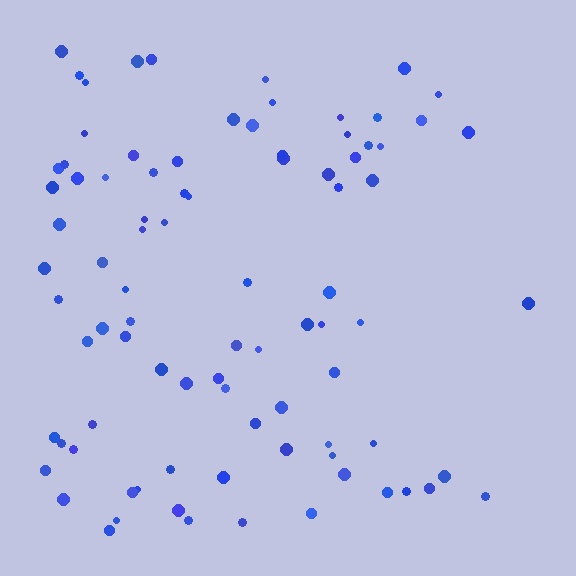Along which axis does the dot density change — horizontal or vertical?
Horizontal.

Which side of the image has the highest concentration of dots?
The left.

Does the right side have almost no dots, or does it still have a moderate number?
Still a moderate number, just noticeably fewer than the left.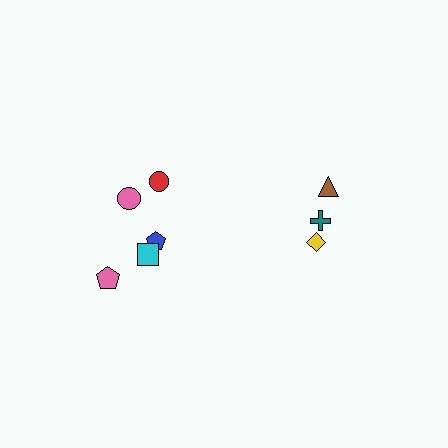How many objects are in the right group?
There are 3 objects.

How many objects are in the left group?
There are 5 objects.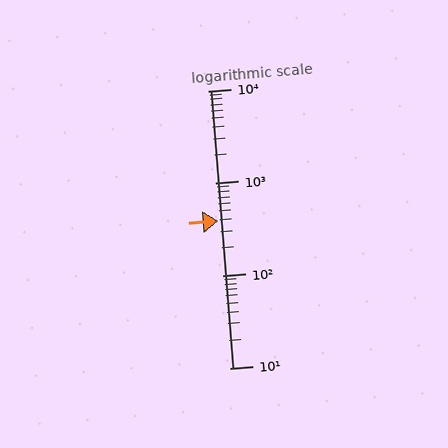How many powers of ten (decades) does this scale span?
The scale spans 3 decades, from 10 to 10000.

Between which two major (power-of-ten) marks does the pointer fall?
The pointer is between 100 and 1000.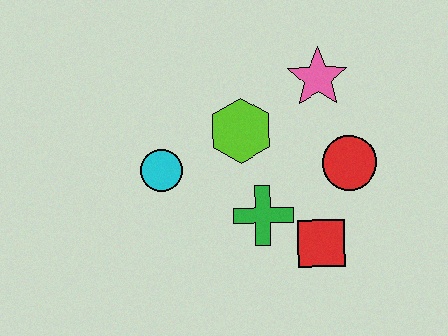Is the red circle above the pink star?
No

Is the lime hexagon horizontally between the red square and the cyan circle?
Yes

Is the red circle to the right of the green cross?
Yes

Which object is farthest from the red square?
The cyan circle is farthest from the red square.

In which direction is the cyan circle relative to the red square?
The cyan circle is to the left of the red square.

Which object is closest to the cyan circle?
The lime hexagon is closest to the cyan circle.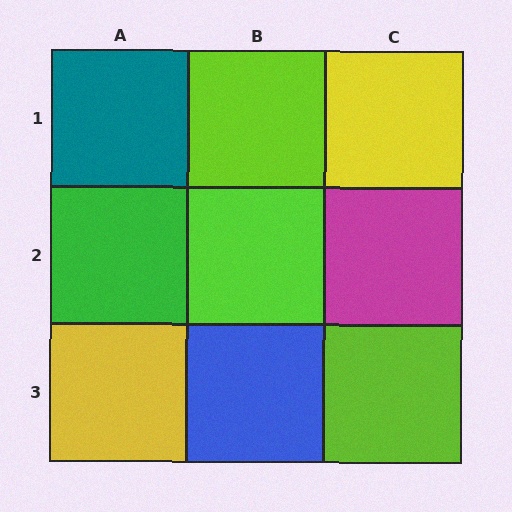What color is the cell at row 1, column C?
Yellow.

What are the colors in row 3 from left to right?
Yellow, blue, lime.